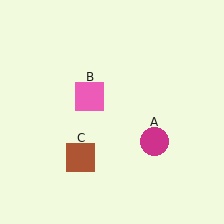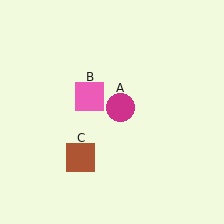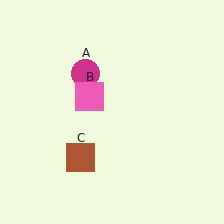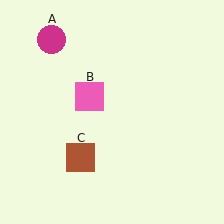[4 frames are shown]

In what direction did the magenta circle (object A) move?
The magenta circle (object A) moved up and to the left.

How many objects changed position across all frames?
1 object changed position: magenta circle (object A).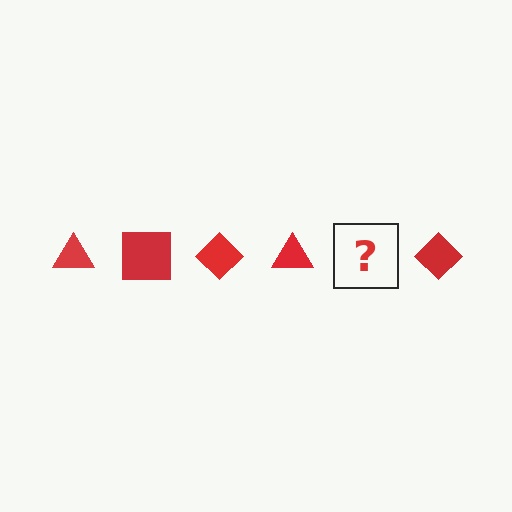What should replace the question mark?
The question mark should be replaced with a red square.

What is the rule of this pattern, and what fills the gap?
The rule is that the pattern cycles through triangle, square, diamond shapes in red. The gap should be filled with a red square.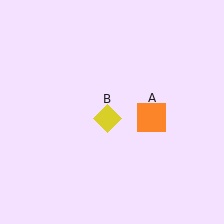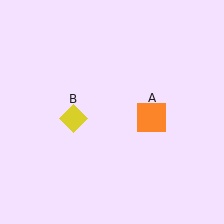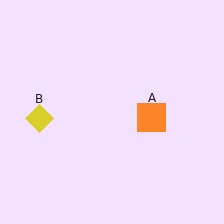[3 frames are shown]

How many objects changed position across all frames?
1 object changed position: yellow diamond (object B).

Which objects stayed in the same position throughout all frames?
Orange square (object A) remained stationary.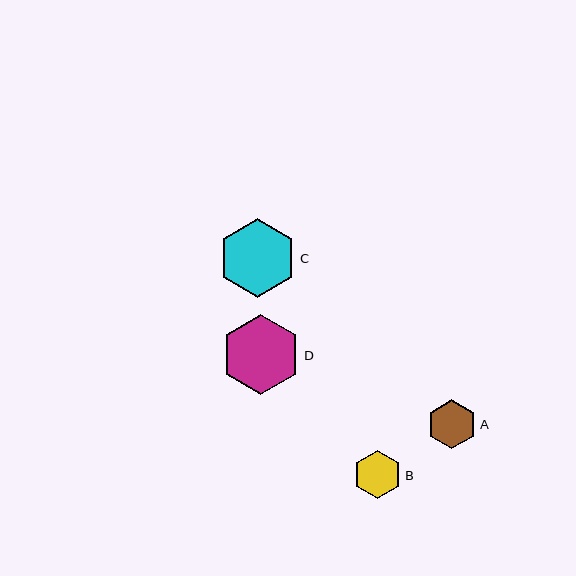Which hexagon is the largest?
Hexagon D is the largest with a size of approximately 79 pixels.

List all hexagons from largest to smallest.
From largest to smallest: D, C, A, B.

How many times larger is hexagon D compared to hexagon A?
Hexagon D is approximately 1.6 times the size of hexagon A.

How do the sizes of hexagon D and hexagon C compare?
Hexagon D and hexagon C are approximately the same size.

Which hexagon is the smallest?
Hexagon B is the smallest with a size of approximately 48 pixels.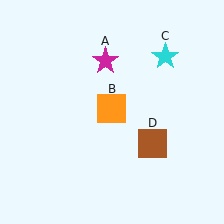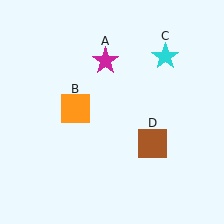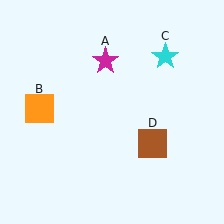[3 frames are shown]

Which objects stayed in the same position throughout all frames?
Magenta star (object A) and cyan star (object C) and brown square (object D) remained stationary.